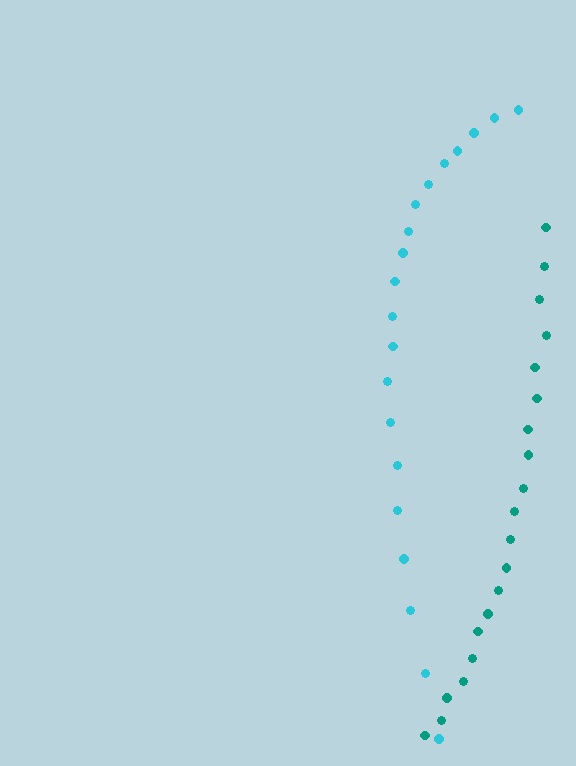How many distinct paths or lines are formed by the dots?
There are 2 distinct paths.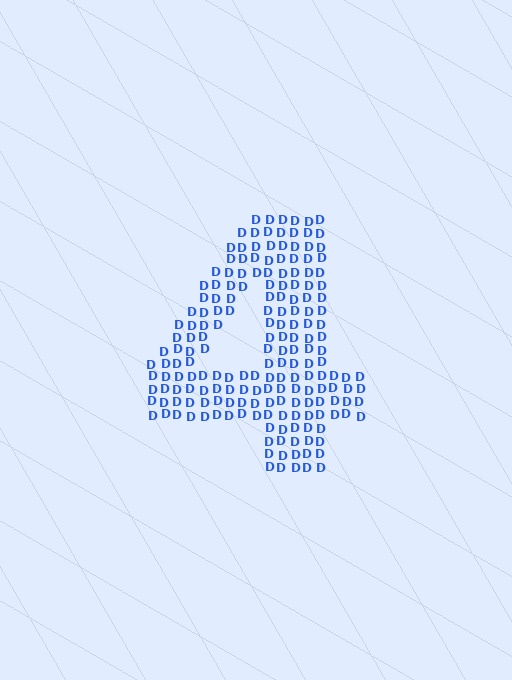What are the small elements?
The small elements are letter D's.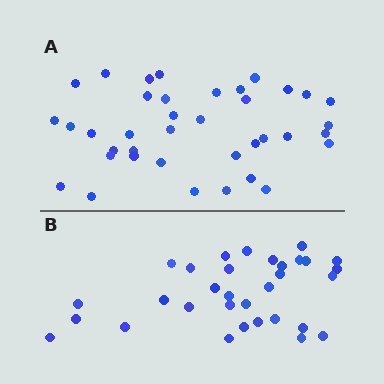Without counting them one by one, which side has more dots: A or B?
Region A (the top region) has more dots.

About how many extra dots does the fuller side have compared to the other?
Region A has about 6 more dots than region B.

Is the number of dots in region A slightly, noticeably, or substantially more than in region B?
Region A has only slightly more — the two regions are fairly close. The ratio is roughly 1.2 to 1.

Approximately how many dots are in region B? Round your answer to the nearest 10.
About 30 dots. (The exact count is 32, which rounds to 30.)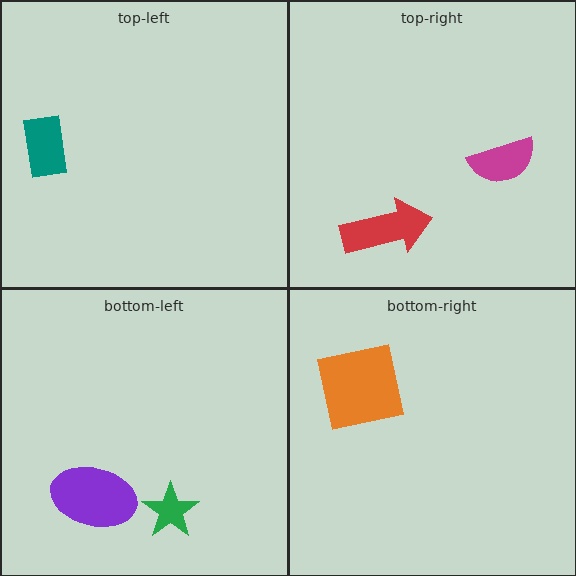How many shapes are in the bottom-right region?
1.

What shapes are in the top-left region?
The teal rectangle.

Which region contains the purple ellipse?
The bottom-left region.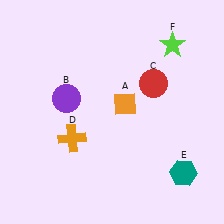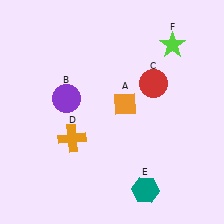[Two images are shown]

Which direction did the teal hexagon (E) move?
The teal hexagon (E) moved left.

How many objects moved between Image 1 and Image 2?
1 object moved between the two images.